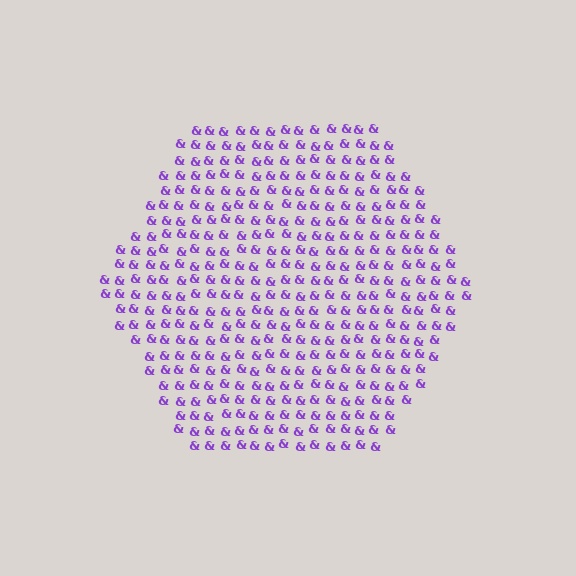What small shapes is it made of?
It is made of small ampersands.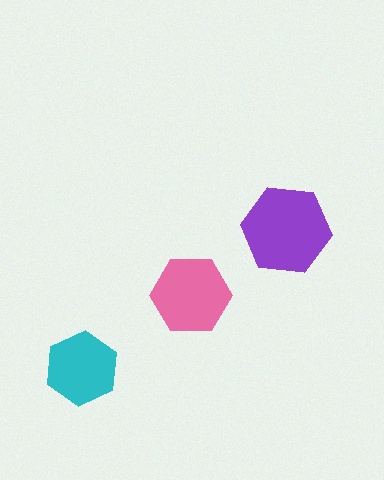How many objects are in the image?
There are 3 objects in the image.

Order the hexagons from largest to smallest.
the purple one, the pink one, the cyan one.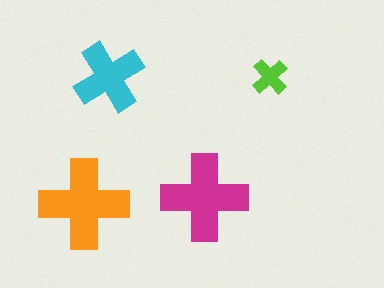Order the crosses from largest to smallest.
the orange one, the magenta one, the cyan one, the lime one.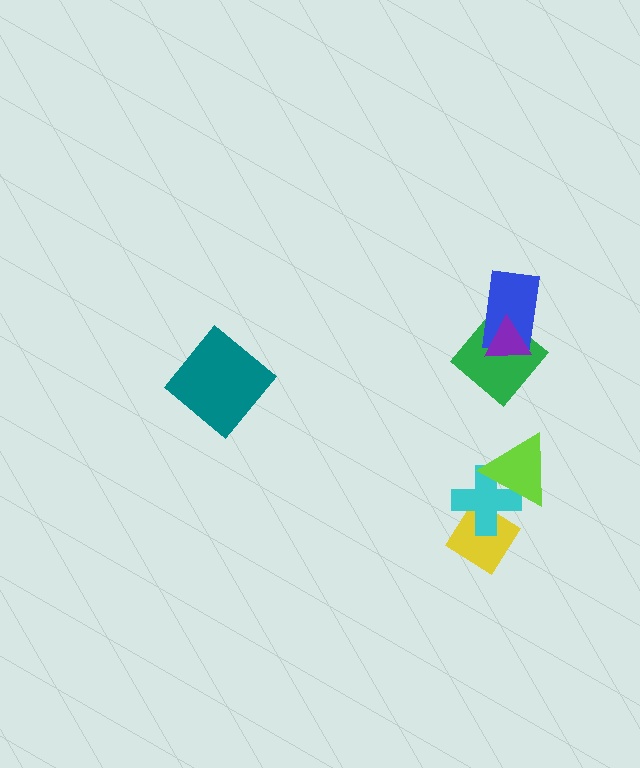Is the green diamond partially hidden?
Yes, it is partially covered by another shape.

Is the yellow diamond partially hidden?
Yes, it is partially covered by another shape.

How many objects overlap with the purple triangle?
2 objects overlap with the purple triangle.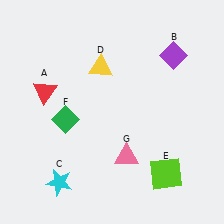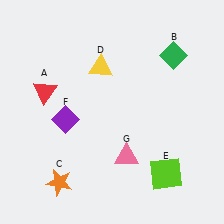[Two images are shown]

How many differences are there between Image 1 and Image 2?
There are 3 differences between the two images.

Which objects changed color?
B changed from purple to green. C changed from cyan to orange. F changed from green to purple.